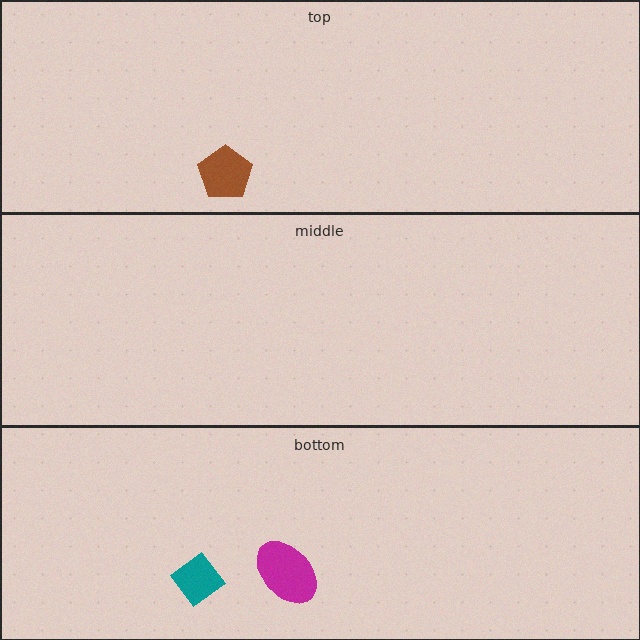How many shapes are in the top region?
1.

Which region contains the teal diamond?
The bottom region.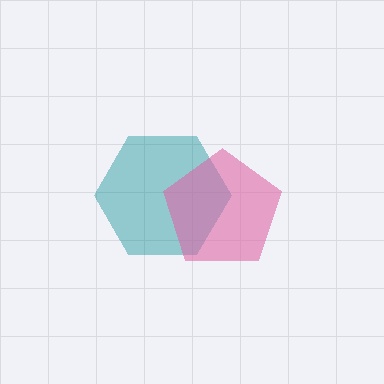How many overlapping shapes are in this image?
There are 2 overlapping shapes in the image.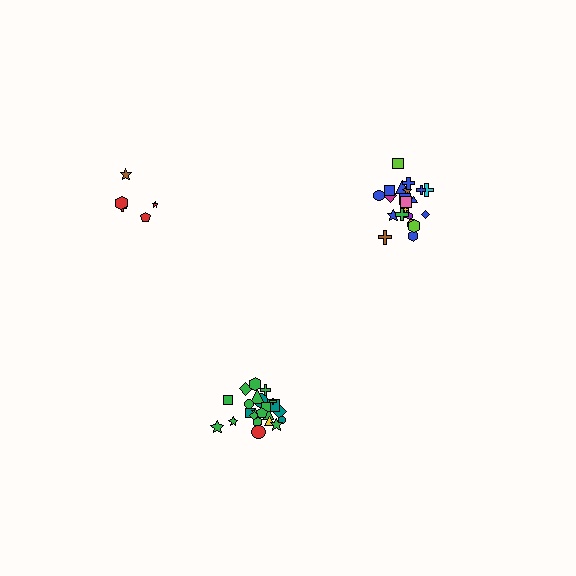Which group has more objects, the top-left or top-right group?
The top-right group.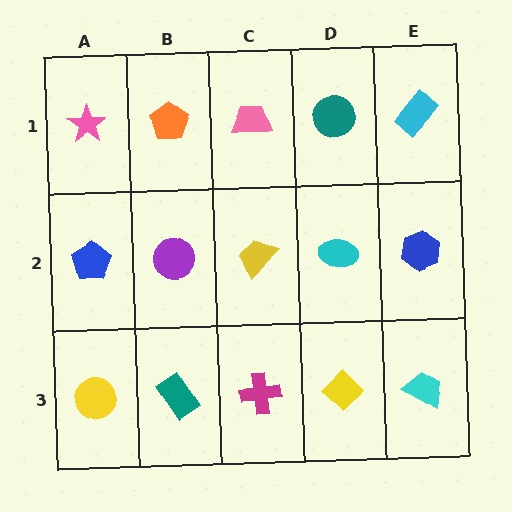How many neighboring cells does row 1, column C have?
3.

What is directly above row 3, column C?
A yellow trapezoid.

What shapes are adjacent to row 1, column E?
A blue hexagon (row 2, column E), a teal circle (row 1, column D).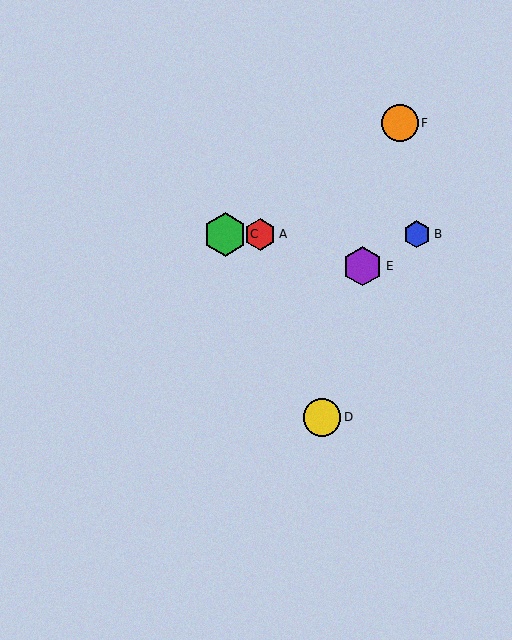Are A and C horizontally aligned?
Yes, both are at y≈234.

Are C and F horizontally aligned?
No, C is at y≈234 and F is at y≈123.